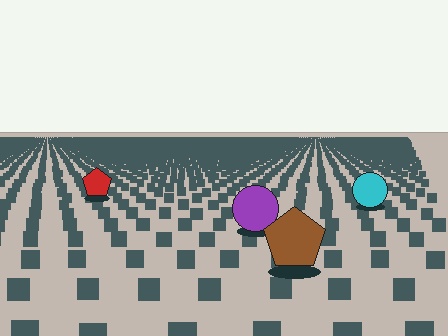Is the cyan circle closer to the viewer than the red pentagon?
Yes. The cyan circle is closer — you can tell from the texture gradient: the ground texture is coarser near it.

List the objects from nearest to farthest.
From nearest to farthest: the brown pentagon, the purple circle, the cyan circle, the red pentagon.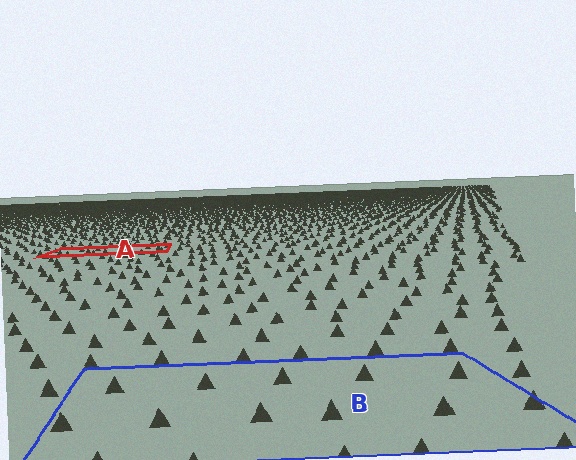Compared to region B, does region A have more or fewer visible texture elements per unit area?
Region A has more texture elements per unit area — they are packed more densely because it is farther away.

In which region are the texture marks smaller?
The texture marks are smaller in region A, because it is farther away.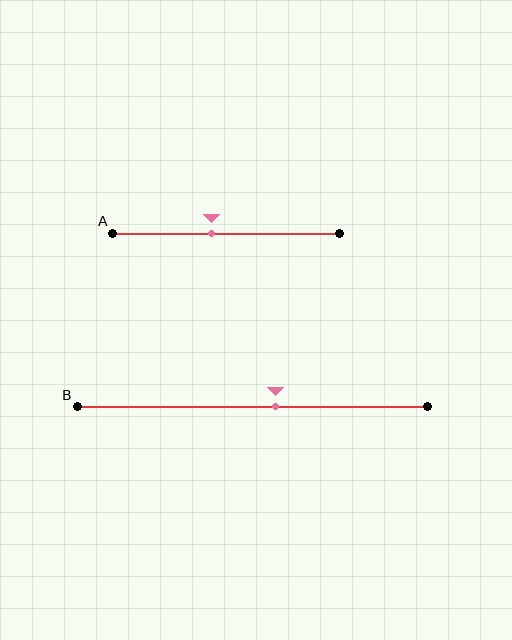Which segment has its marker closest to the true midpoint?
Segment A has its marker closest to the true midpoint.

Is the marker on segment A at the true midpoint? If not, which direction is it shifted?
No, the marker on segment A is shifted to the left by about 7% of the segment length.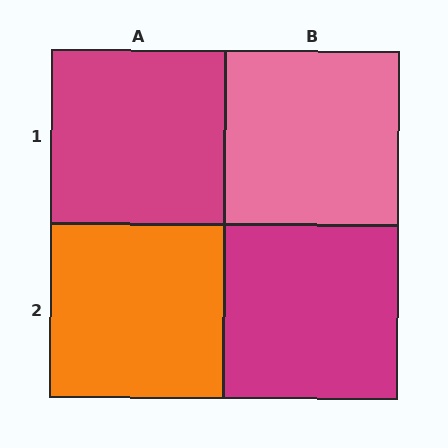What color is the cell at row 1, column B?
Pink.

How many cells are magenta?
2 cells are magenta.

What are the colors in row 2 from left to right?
Orange, magenta.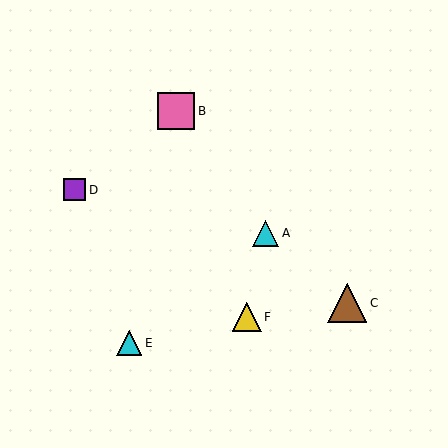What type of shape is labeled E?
Shape E is a cyan triangle.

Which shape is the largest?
The brown triangle (labeled C) is the largest.